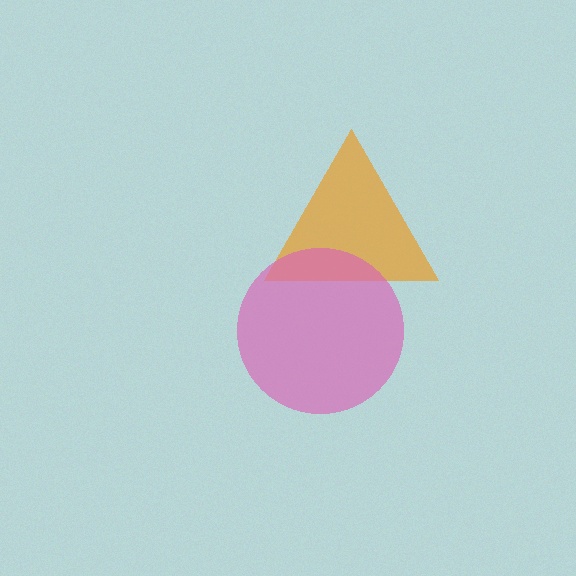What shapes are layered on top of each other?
The layered shapes are: an orange triangle, a pink circle.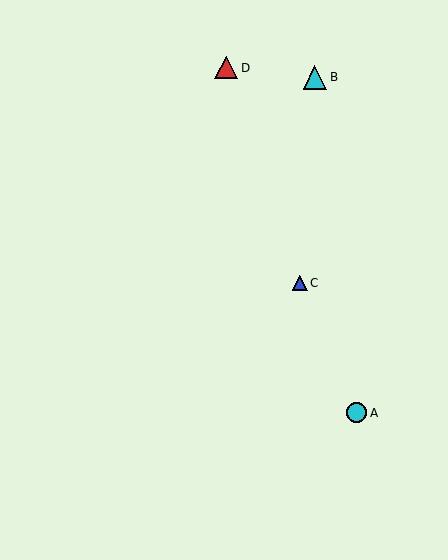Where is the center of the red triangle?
The center of the red triangle is at (226, 68).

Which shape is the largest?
The cyan triangle (labeled B) is the largest.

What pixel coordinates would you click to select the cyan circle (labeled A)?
Click at (356, 413) to select the cyan circle A.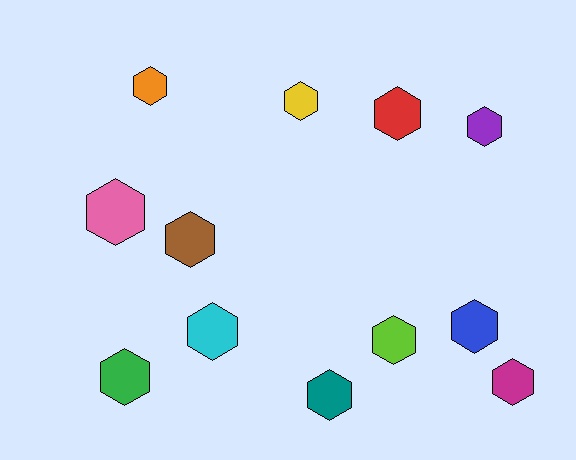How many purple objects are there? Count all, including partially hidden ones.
There is 1 purple object.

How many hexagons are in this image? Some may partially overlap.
There are 12 hexagons.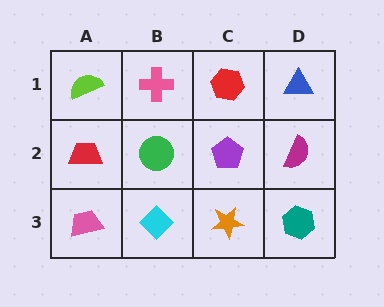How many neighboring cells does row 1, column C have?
3.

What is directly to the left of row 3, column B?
A pink trapezoid.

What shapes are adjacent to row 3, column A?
A red trapezoid (row 2, column A), a cyan diamond (row 3, column B).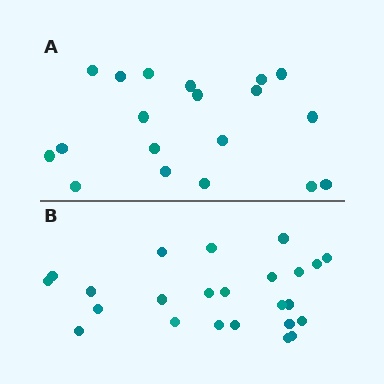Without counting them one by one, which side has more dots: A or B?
Region B (the bottom region) has more dots.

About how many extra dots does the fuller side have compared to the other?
Region B has about 5 more dots than region A.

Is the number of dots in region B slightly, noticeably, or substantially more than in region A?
Region B has noticeably more, but not dramatically so. The ratio is roughly 1.3 to 1.